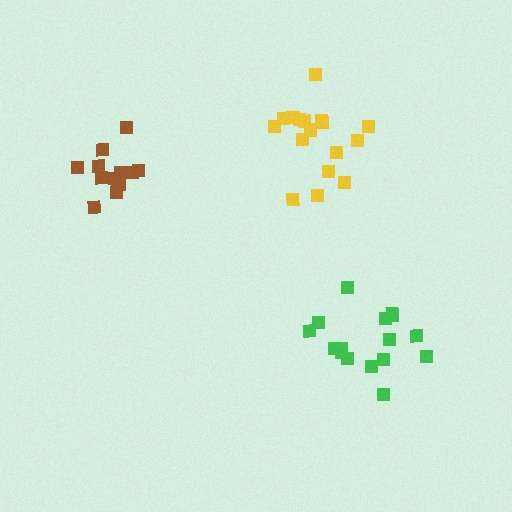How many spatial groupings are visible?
There are 3 spatial groupings.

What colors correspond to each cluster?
The clusters are colored: green, brown, yellow.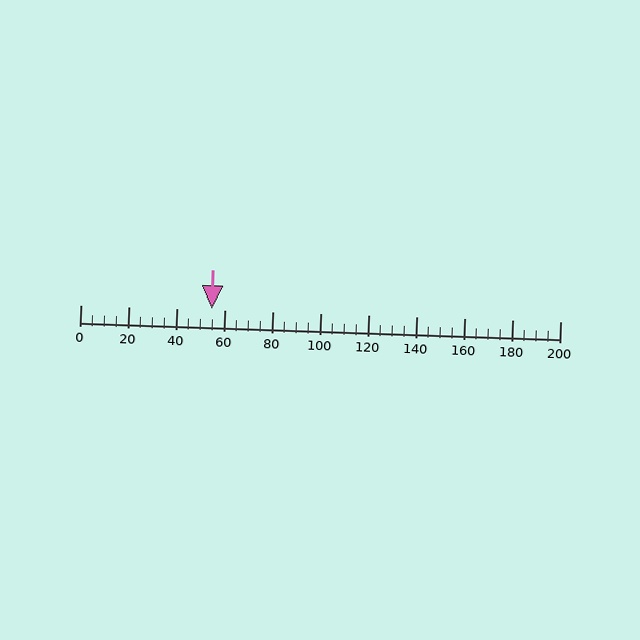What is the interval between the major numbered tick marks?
The major tick marks are spaced 20 units apart.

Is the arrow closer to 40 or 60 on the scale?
The arrow is closer to 60.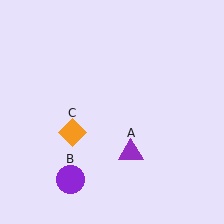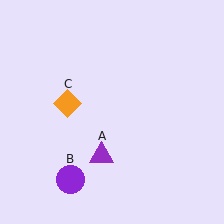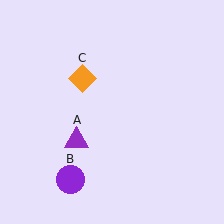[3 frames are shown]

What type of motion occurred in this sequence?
The purple triangle (object A), orange diamond (object C) rotated clockwise around the center of the scene.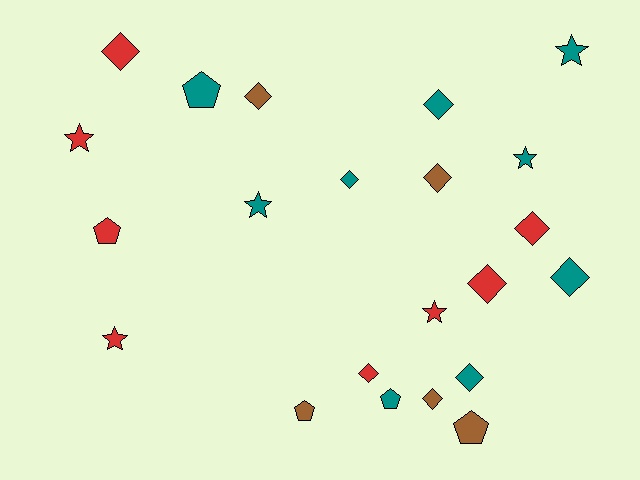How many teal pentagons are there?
There are 2 teal pentagons.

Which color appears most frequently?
Teal, with 9 objects.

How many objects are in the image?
There are 22 objects.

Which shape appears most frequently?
Diamond, with 11 objects.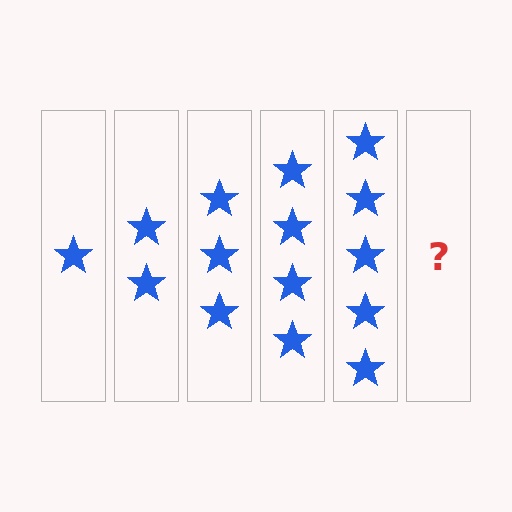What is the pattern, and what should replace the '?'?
The pattern is that each step adds one more star. The '?' should be 6 stars.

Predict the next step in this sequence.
The next step is 6 stars.